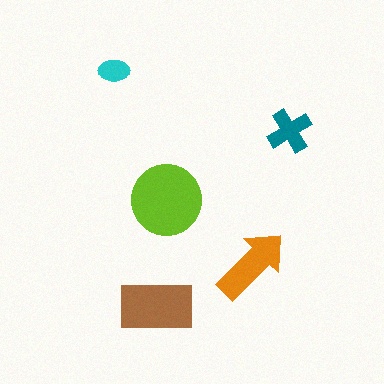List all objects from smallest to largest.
The cyan ellipse, the teal cross, the orange arrow, the brown rectangle, the lime circle.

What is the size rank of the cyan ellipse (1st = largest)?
5th.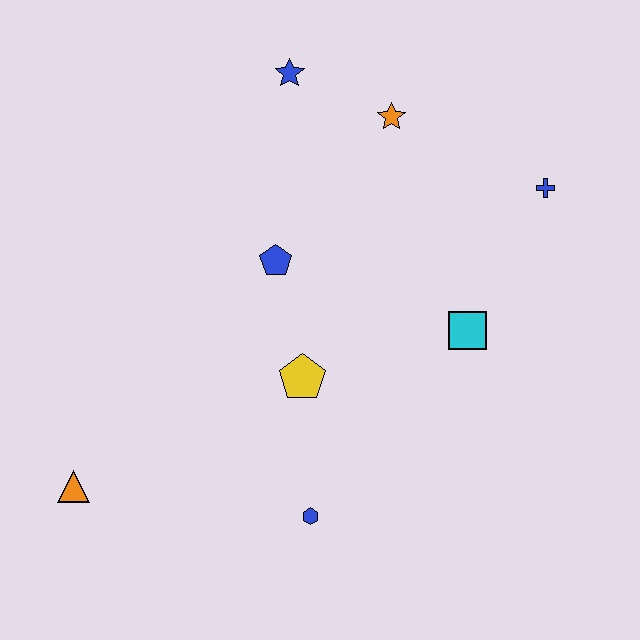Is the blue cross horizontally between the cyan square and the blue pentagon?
No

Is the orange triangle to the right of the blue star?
No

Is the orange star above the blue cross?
Yes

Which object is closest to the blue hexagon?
The yellow pentagon is closest to the blue hexagon.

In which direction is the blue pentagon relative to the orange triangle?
The blue pentagon is above the orange triangle.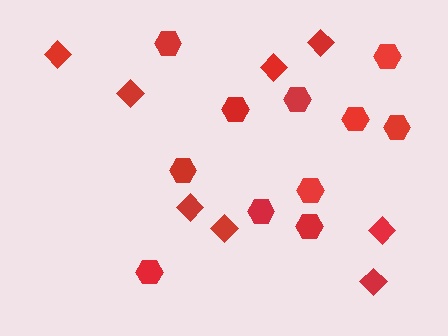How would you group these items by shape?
There are 2 groups: one group of diamonds (8) and one group of hexagons (11).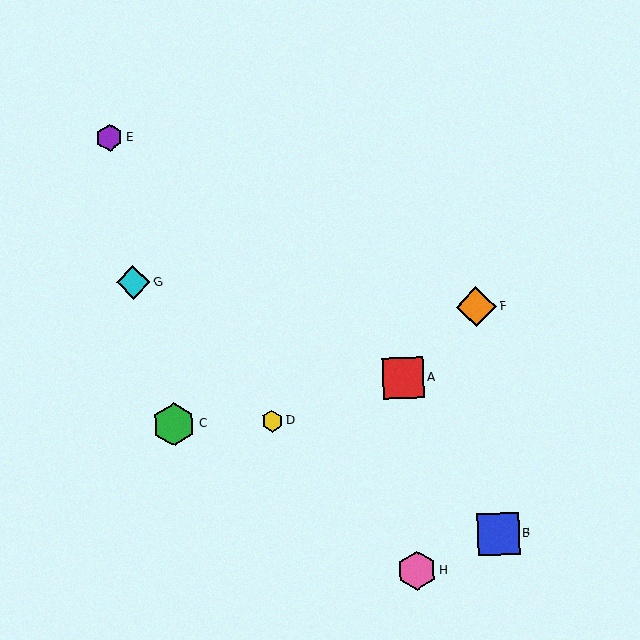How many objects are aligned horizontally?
2 objects (C, D) are aligned horizontally.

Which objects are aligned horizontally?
Objects C, D are aligned horizontally.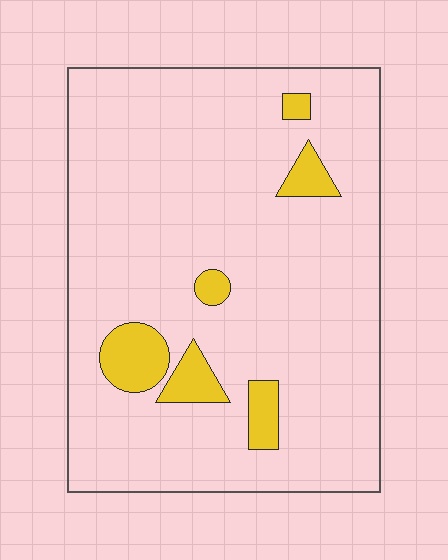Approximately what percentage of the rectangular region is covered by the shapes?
Approximately 10%.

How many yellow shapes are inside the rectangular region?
6.